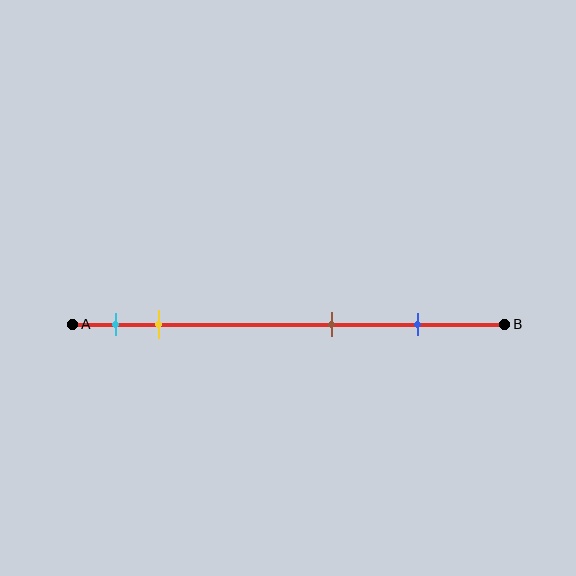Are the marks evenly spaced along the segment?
No, the marks are not evenly spaced.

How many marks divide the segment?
There are 4 marks dividing the segment.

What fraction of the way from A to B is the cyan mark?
The cyan mark is approximately 10% (0.1) of the way from A to B.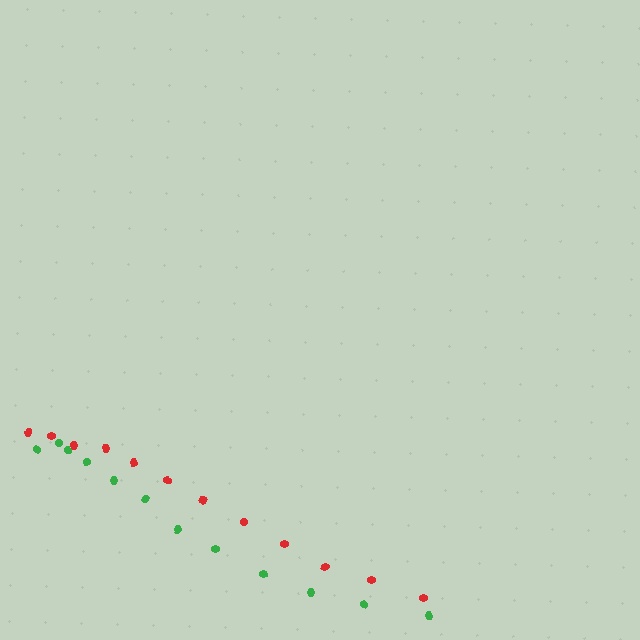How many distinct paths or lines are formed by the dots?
There are 2 distinct paths.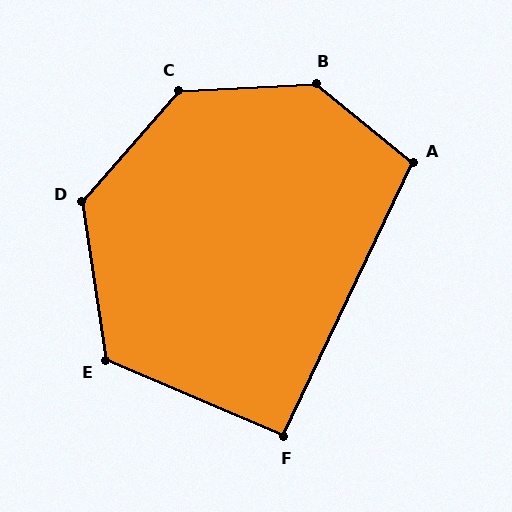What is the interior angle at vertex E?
Approximately 122 degrees (obtuse).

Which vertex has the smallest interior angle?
F, at approximately 92 degrees.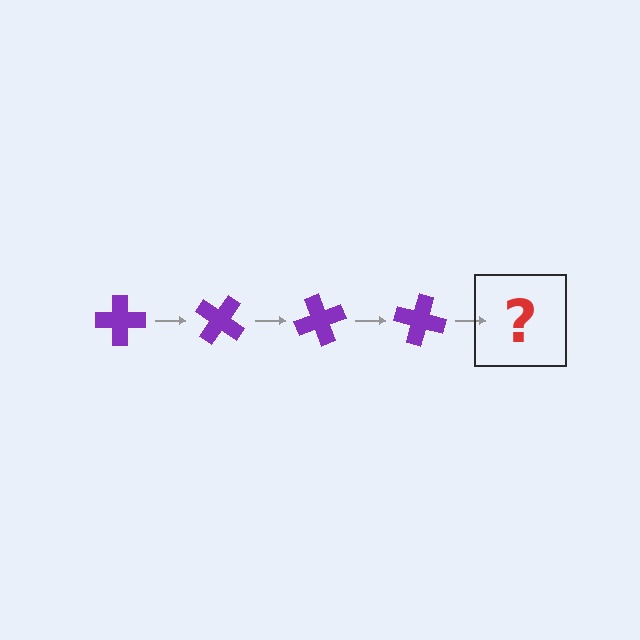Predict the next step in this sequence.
The next step is a purple cross rotated 140 degrees.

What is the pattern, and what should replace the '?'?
The pattern is that the cross rotates 35 degrees each step. The '?' should be a purple cross rotated 140 degrees.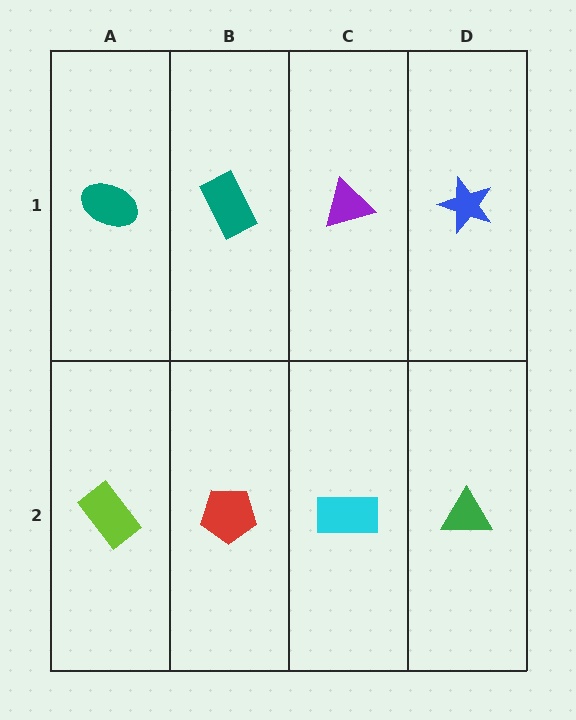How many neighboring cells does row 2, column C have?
3.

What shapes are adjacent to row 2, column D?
A blue star (row 1, column D), a cyan rectangle (row 2, column C).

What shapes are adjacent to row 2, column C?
A purple triangle (row 1, column C), a red pentagon (row 2, column B), a green triangle (row 2, column D).